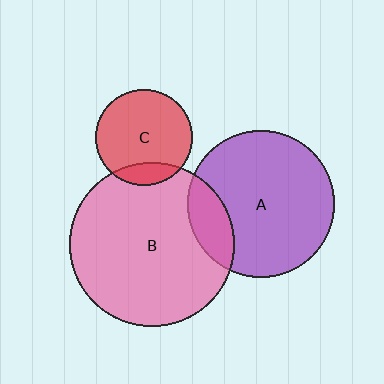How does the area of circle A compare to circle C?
Approximately 2.3 times.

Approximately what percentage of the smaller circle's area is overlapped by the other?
Approximately 15%.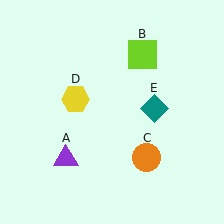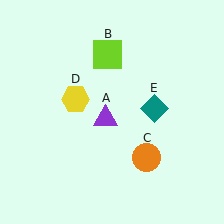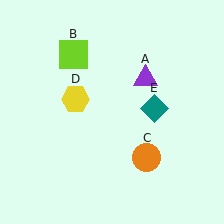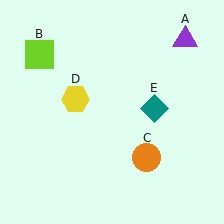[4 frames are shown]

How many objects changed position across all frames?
2 objects changed position: purple triangle (object A), lime square (object B).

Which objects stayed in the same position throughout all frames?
Orange circle (object C) and yellow hexagon (object D) and teal diamond (object E) remained stationary.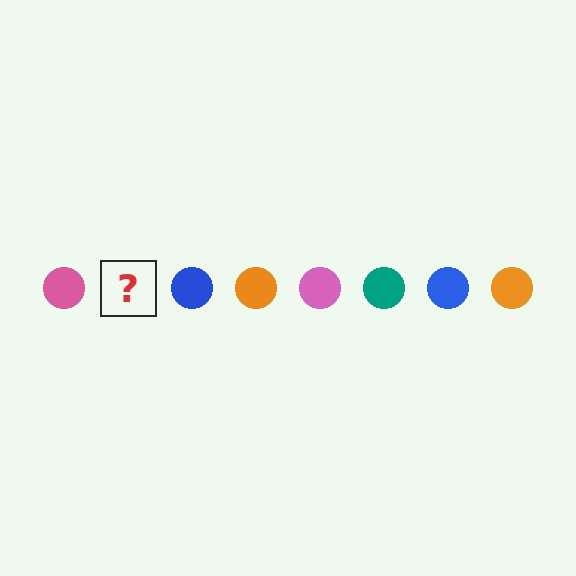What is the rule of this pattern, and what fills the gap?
The rule is that the pattern cycles through pink, teal, blue, orange circles. The gap should be filled with a teal circle.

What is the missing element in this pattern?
The missing element is a teal circle.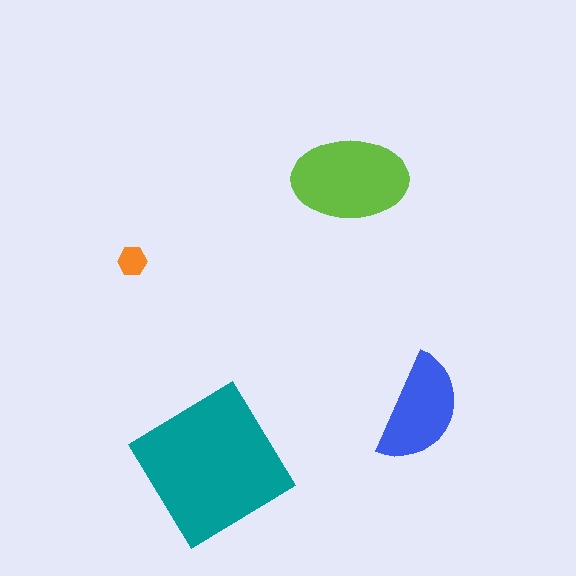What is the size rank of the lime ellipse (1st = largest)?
2nd.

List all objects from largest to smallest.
The teal diamond, the lime ellipse, the blue semicircle, the orange hexagon.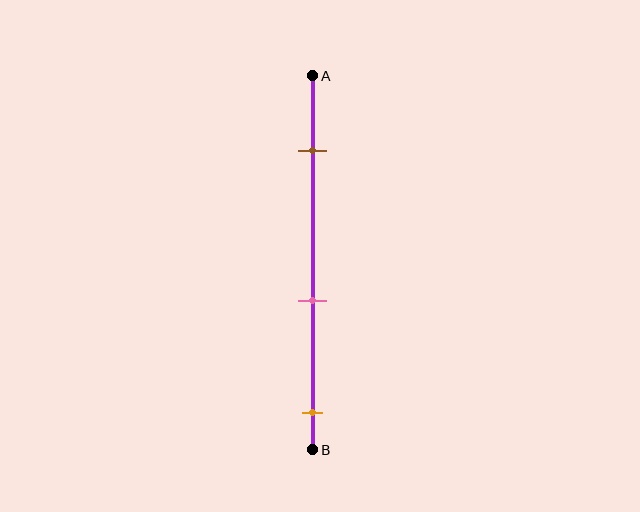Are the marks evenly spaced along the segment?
Yes, the marks are approximately evenly spaced.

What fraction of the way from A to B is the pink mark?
The pink mark is approximately 60% (0.6) of the way from A to B.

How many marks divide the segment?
There are 3 marks dividing the segment.